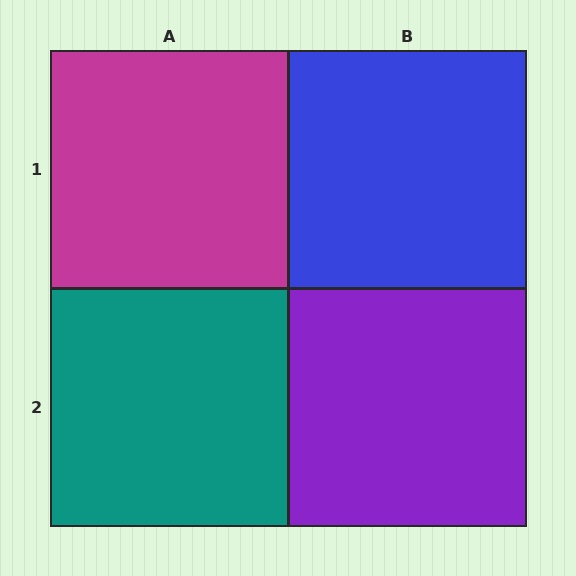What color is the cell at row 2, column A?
Teal.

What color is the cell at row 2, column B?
Purple.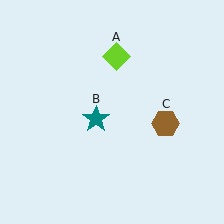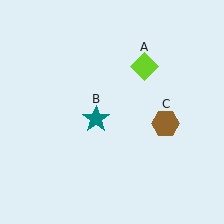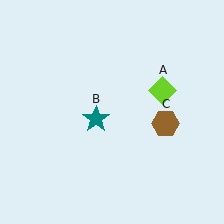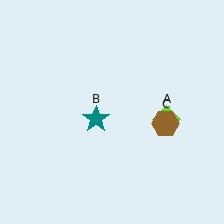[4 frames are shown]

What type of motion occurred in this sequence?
The lime diamond (object A) rotated clockwise around the center of the scene.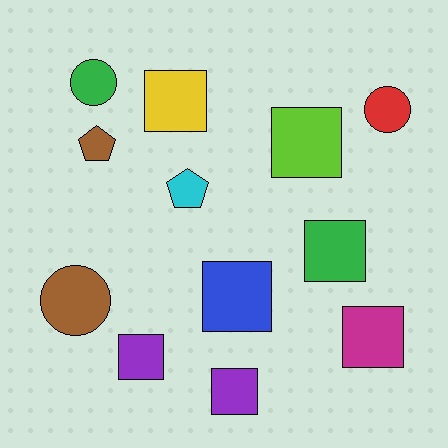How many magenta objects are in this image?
There is 1 magenta object.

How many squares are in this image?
There are 7 squares.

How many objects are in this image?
There are 12 objects.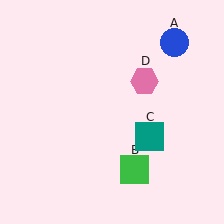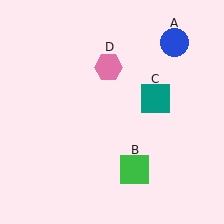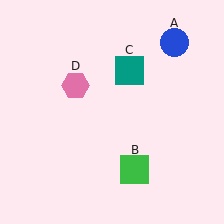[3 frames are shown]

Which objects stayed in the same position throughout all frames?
Blue circle (object A) and green square (object B) remained stationary.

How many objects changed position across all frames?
2 objects changed position: teal square (object C), pink hexagon (object D).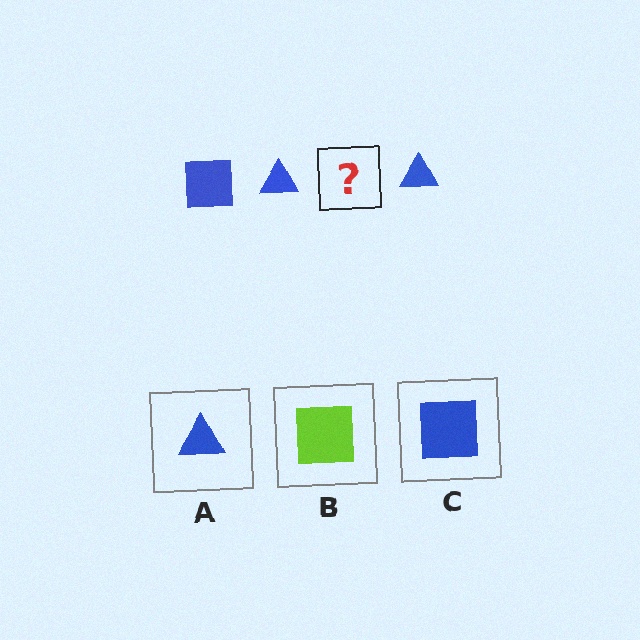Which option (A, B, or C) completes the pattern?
C.